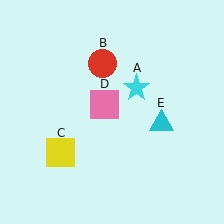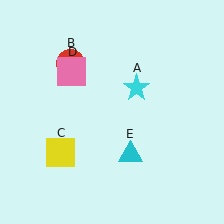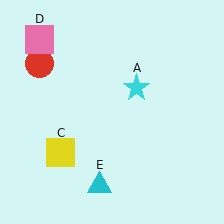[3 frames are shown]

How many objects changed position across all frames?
3 objects changed position: red circle (object B), pink square (object D), cyan triangle (object E).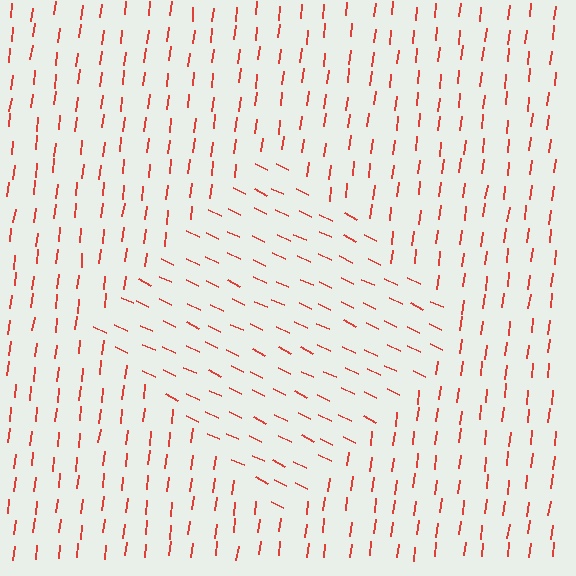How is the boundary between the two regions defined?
The boundary is defined purely by a change in line orientation (approximately 71 degrees difference). All lines are the same color and thickness.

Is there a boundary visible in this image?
Yes, there is a texture boundary formed by a change in line orientation.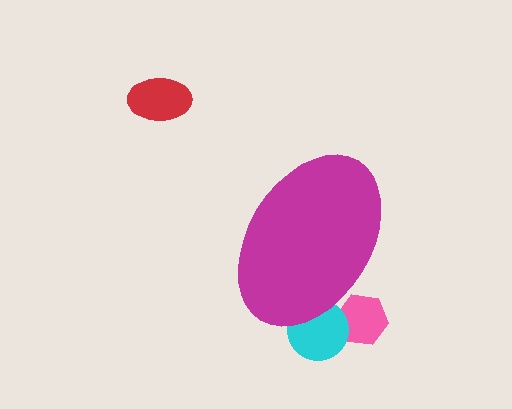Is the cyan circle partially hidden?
Yes, the cyan circle is partially hidden behind the magenta ellipse.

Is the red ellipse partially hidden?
No, the red ellipse is fully visible.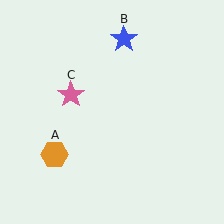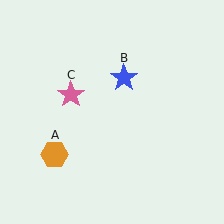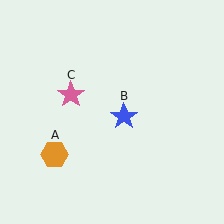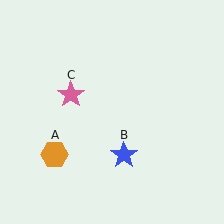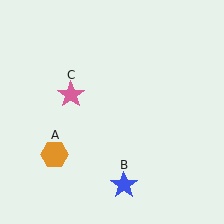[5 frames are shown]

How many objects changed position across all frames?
1 object changed position: blue star (object B).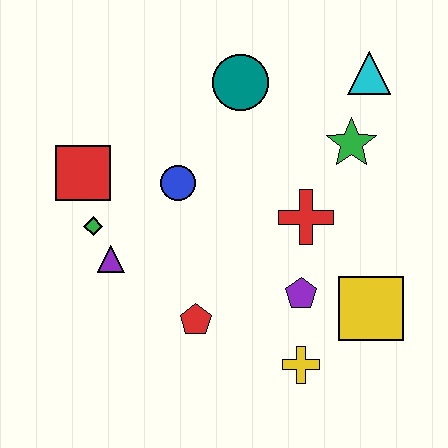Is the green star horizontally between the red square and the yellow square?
Yes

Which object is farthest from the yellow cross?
The cyan triangle is farthest from the yellow cross.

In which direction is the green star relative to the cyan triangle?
The green star is below the cyan triangle.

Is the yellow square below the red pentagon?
No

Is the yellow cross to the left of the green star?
Yes